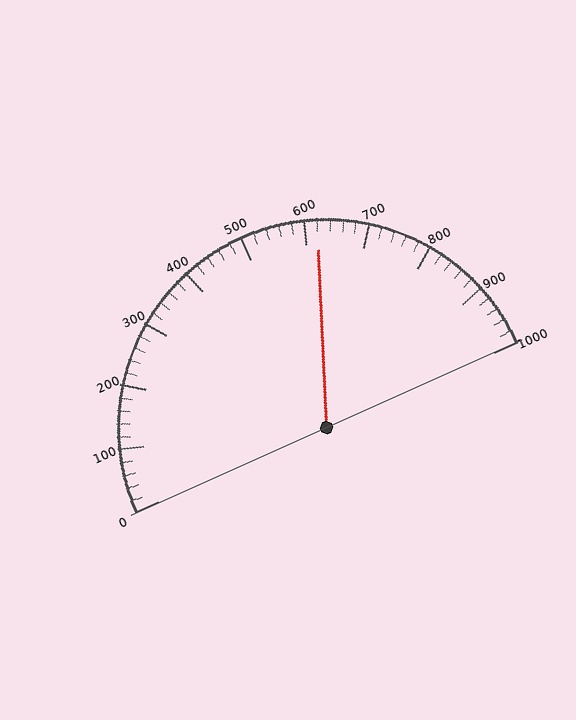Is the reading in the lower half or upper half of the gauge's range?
The reading is in the upper half of the range (0 to 1000).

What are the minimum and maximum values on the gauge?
The gauge ranges from 0 to 1000.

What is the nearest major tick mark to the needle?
The nearest major tick mark is 600.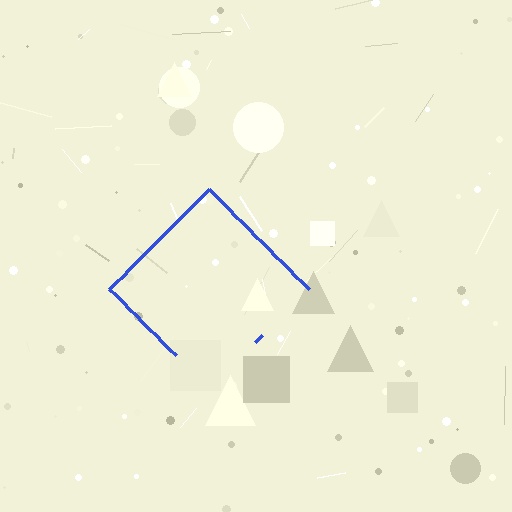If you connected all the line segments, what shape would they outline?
They would outline a diamond.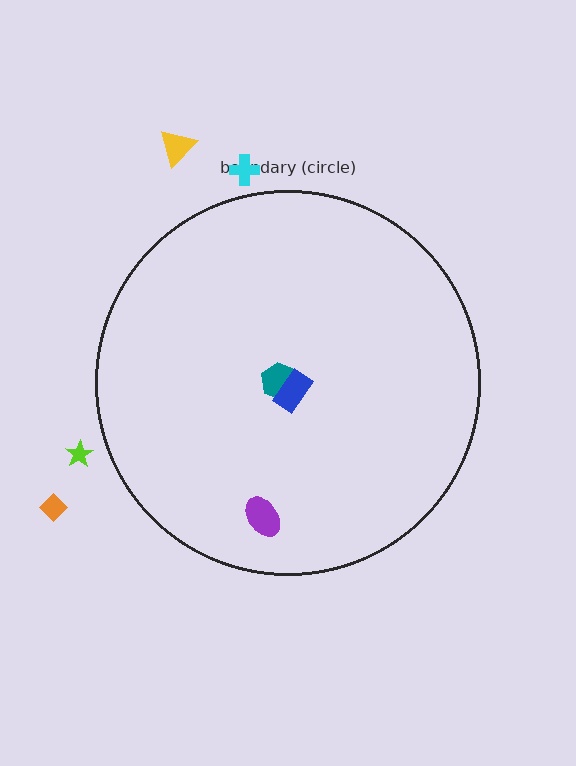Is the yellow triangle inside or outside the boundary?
Outside.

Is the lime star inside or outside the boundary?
Outside.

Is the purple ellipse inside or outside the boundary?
Inside.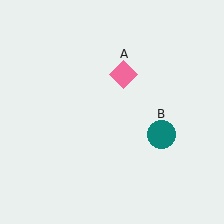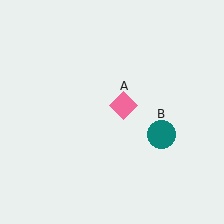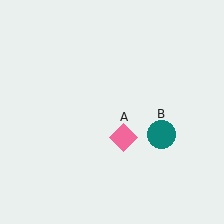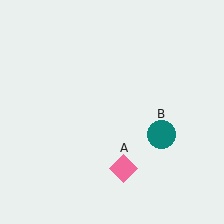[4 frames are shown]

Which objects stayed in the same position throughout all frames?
Teal circle (object B) remained stationary.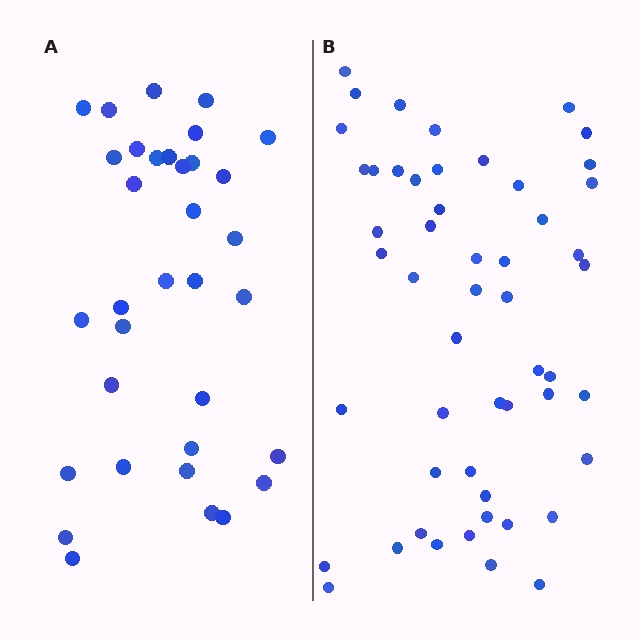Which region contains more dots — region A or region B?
Region B (the right region) has more dots.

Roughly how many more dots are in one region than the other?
Region B has approximately 20 more dots than region A.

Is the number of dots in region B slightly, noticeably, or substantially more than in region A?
Region B has substantially more. The ratio is roughly 1.5 to 1.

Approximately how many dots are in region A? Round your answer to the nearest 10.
About 30 dots. (The exact count is 34, which rounds to 30.)